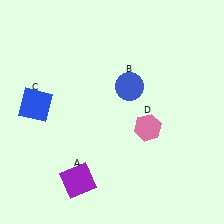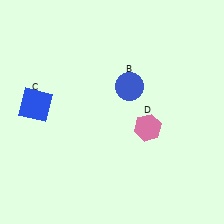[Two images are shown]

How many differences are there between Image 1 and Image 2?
There is 1 difference between the two images.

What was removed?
The purple square (A) was removed in Image 2.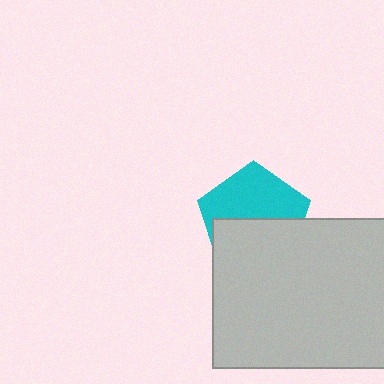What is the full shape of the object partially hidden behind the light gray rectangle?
The partially hidden object is a cyan pentagon.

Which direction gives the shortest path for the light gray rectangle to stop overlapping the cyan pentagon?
Moving down gives the shortest separation.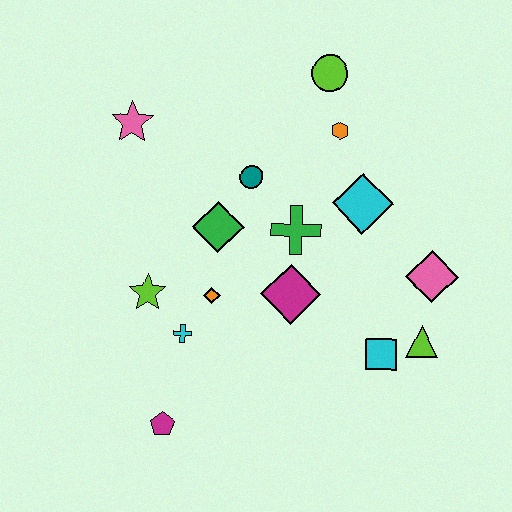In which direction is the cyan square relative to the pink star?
The cyan square is to the right of the pink star.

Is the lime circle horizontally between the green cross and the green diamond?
No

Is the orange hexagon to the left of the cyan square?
Yes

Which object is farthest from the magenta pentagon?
The lime circle is farthest from the magenta pentagon.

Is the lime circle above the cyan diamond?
Yes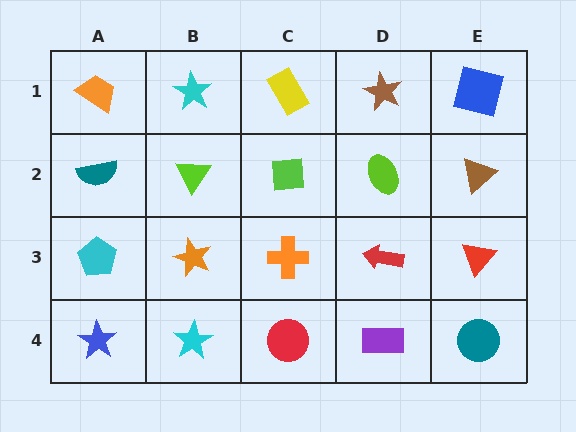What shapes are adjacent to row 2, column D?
A brown star (row 1, column D), a red arrow (row 3, column D), a lime square (row 2, column C), a brown triangle (row 2, column E).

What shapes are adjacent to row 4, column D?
A red arrow (row 3, column D), a red circle (row 4, column C), a teal circle (row 4, column E).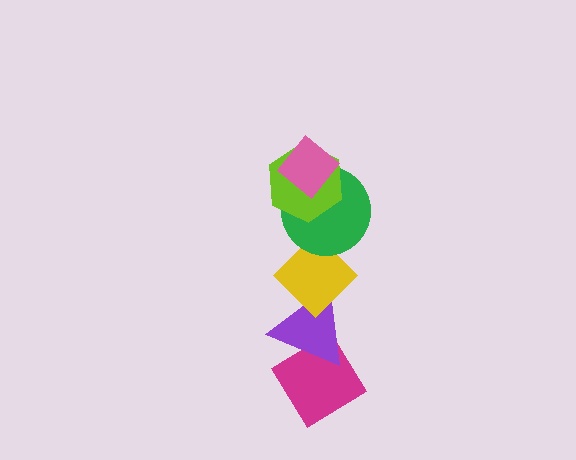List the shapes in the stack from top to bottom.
From top to bottom: the pink diamond, the lime hexagon, the green circle, the yellow diamond, the purple triangle, the magenta diamond.